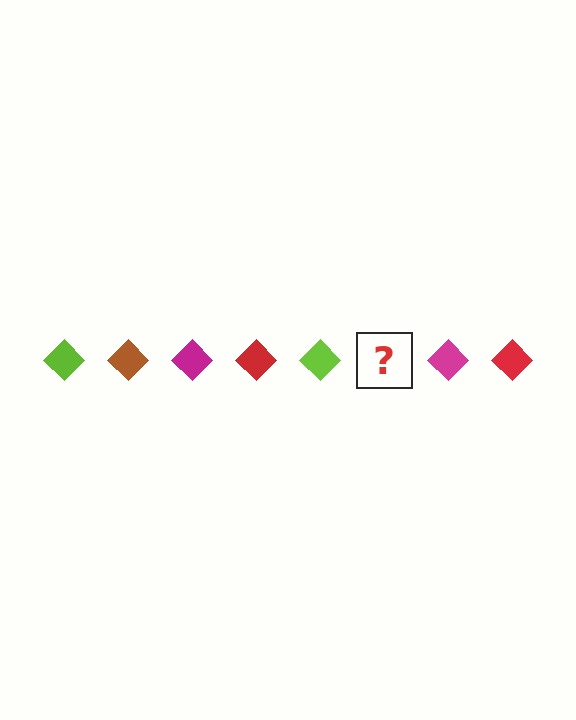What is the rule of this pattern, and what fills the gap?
The rule is that the pattern cycles through lime, brown, magenta, red diamonds. The gap should be filled with a brown diamond.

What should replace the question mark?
The question mark should be replaced with a brown diamond.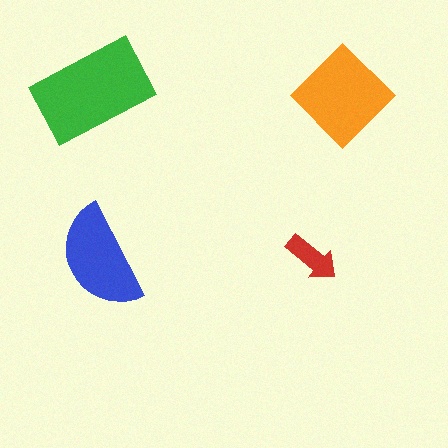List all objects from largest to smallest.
The green rectangle, the orange diamond, the blue semicircle, the red arrow.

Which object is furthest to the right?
The orange diamond is rightmost.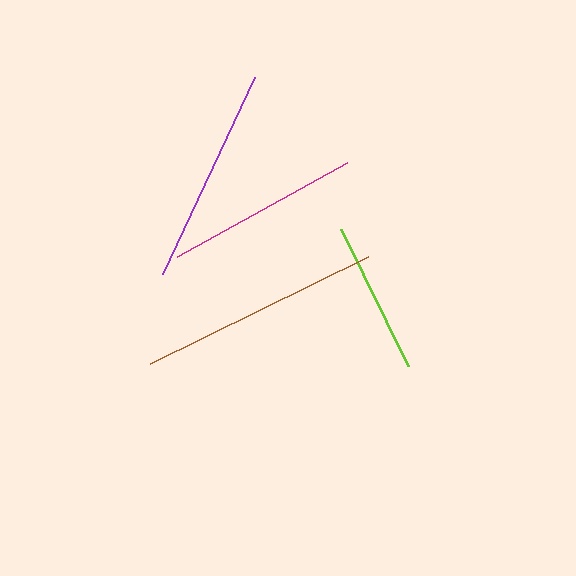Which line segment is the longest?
The brown line is the longest at approximately 243 pixels.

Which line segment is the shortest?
The lime line is the shortest at approximately 153 pixels.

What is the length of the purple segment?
The purple segment is approximately 217 pixels long.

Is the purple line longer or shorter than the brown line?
The brown line is longer than the purple line.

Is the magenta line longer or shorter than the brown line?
The brown line is longer than the magenta line.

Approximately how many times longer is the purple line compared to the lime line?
The purple line is approximately 1.4 times the length of the lime line.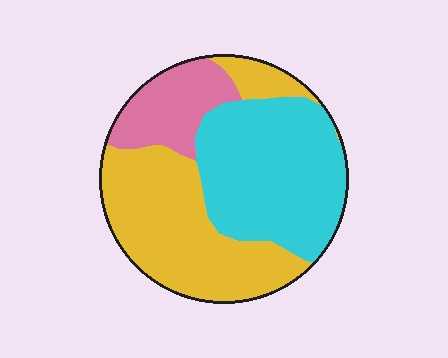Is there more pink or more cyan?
Cyan.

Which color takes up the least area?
Pink, at roughly 15%.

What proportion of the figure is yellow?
Yellow takes up between a quarter and a half of the figure.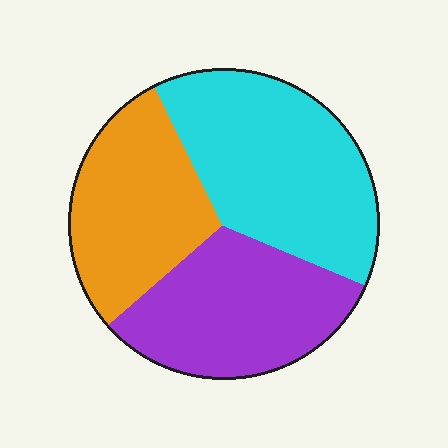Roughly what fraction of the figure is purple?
Purple covers roughly 30% of the figure.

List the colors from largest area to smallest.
From largest to smallest: cyan, purple, orange.